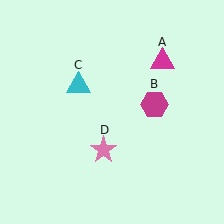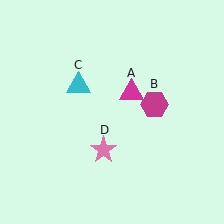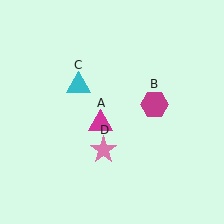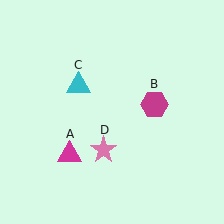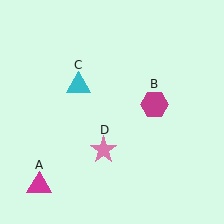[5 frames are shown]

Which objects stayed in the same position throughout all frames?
Magenta hexagon (object B) and cyan triangle (object C) and pink star (object D) remained stationary.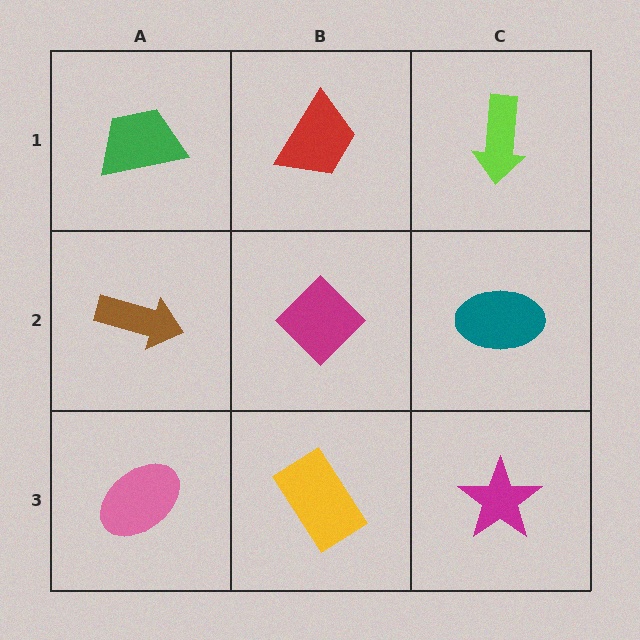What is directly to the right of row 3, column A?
A yellow rectangle.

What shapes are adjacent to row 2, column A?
A green trapezoid (row 1, column A), a pink ellipse (row 3, column A), a magenta diamond (row 2, column B).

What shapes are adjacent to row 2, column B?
A red trapezoid (row 1, column B), a yellow rectangle (row 3, column B), a brown arrow (row 2, column A), a teal ellipse (row 2, column C).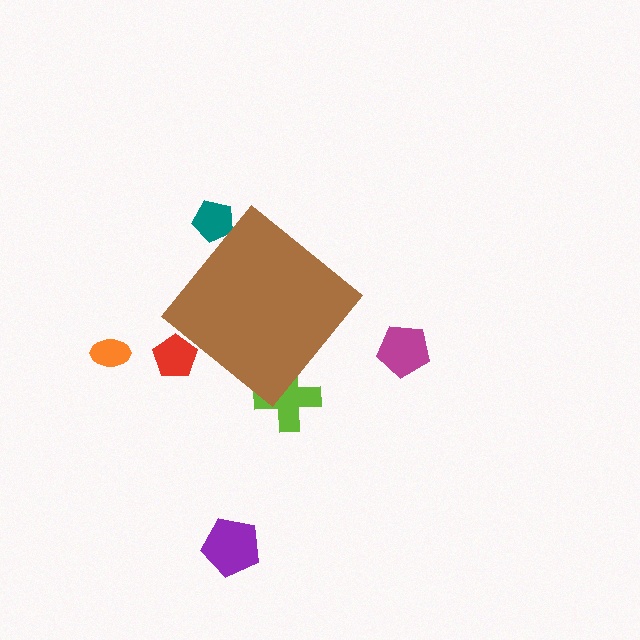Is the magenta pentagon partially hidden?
No, the magenta pentagon is fully visible.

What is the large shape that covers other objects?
A brown diamond.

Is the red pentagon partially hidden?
Yes, the red pentagon is partially hidden behind the brown diamond.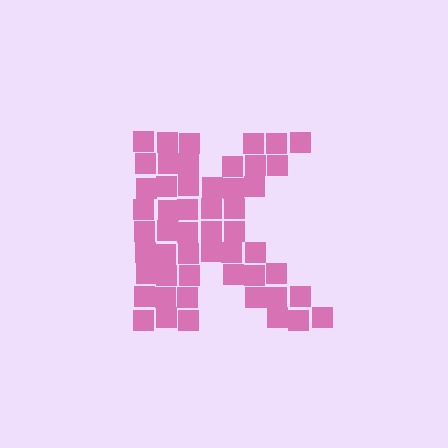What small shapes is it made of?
It is made of small squares.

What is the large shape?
The large shape is the letter K.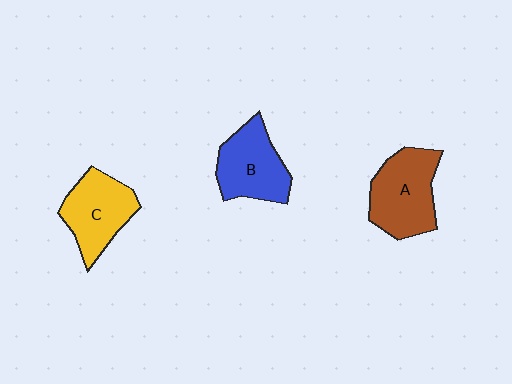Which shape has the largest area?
Shape A (brown).